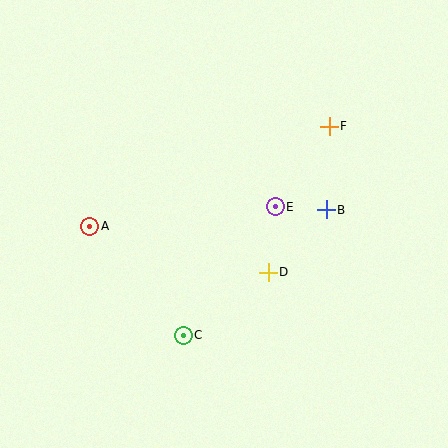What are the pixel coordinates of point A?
Point A is at (90, 226).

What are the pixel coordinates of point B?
Point B is at (326, 210).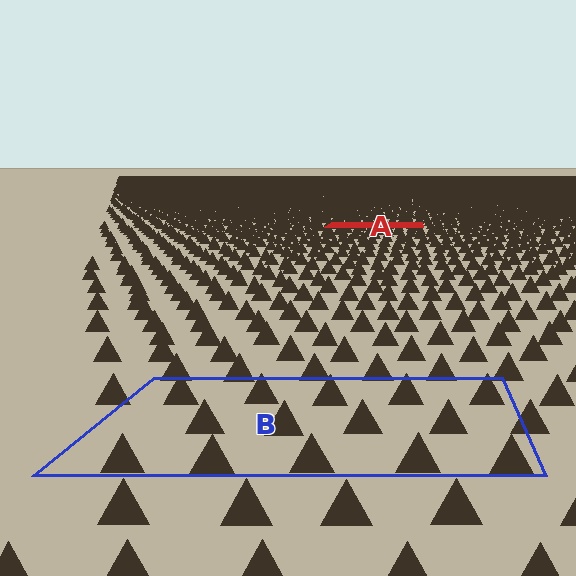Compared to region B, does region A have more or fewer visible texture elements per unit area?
Region A has more texture elements per unit area — they are packed more densely because it is farther away.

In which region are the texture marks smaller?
The texture marks are smaller in region A, because it is farther away.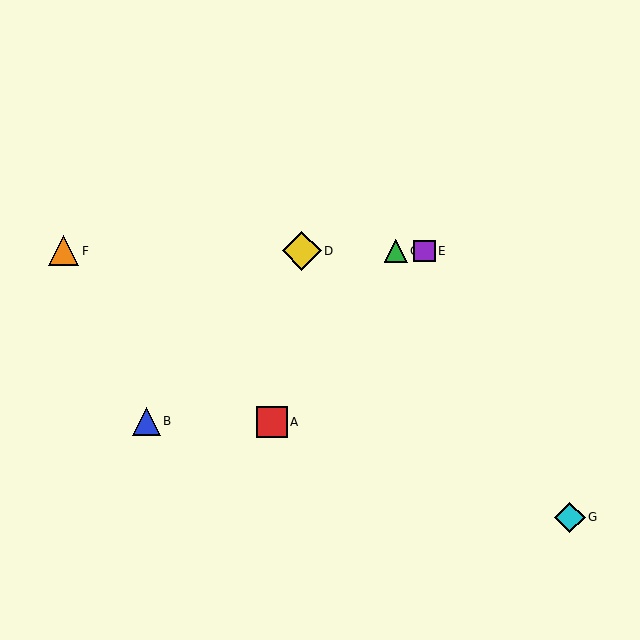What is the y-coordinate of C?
Object C is at y≈251.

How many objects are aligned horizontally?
4 objects (C, D, E, F) are aligned horizontally.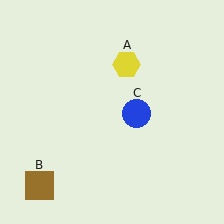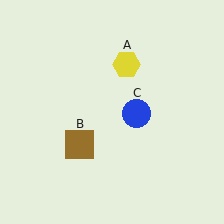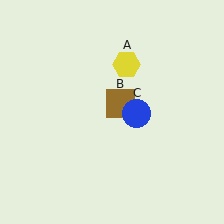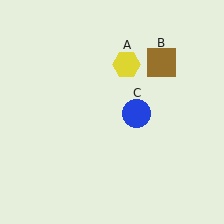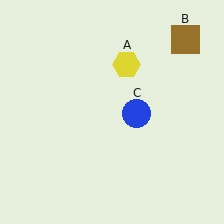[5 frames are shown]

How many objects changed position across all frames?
1 object changed position: brown square (object B).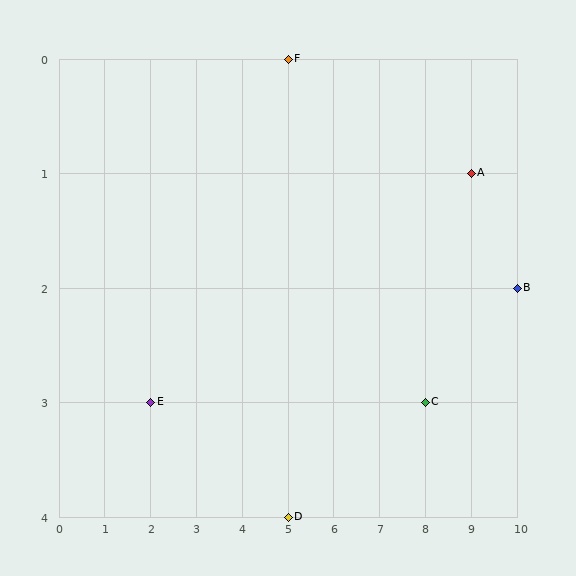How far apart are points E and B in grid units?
Points E and B are 8 columns and 1 row apart (about 8.1 grid units diagonally).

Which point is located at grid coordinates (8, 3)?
Point C is at (8, 3).